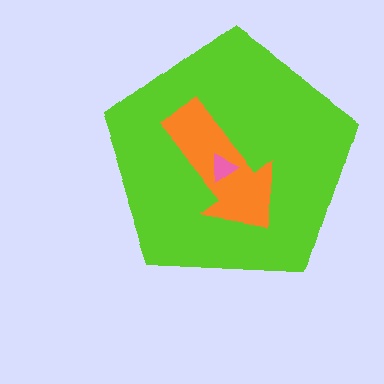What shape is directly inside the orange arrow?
The pink triangle.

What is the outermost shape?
The lime pentagon.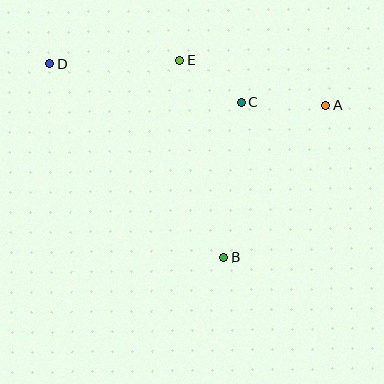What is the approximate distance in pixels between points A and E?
The distance between A and E is approximately 152 pixels.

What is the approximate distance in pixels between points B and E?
The distance between B and E is approximately 202 pixels.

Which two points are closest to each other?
Points C and E are closest to each other.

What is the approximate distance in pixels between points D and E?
The distance between D and E is approximately 130 pixels.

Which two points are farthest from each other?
Points A and D are farthest from each other.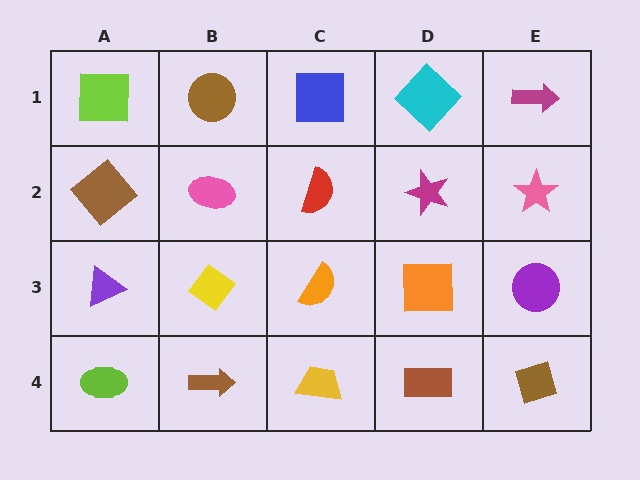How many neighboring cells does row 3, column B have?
4.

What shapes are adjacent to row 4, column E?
A purple circle (row 3, column E), a brown rectangle (row 4, column D).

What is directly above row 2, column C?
A blue square.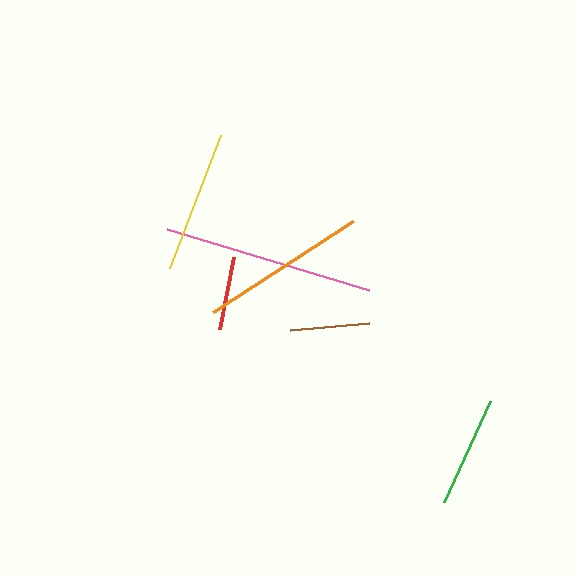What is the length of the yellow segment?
The yellow segment is approximately 142 pixels long.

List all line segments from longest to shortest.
From longest to shortest: pink, orange, yellow, green, brown, red.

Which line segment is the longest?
The pink line is the longest at approximately 211 pixels.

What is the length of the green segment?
The green segment is approximately 111 pixels long.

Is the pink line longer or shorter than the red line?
The pink line is longer than the red line.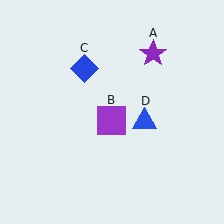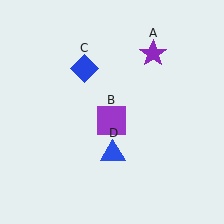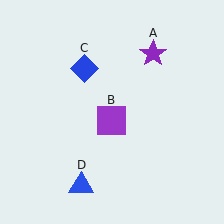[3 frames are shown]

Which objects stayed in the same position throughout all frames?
Purple star (object A) and purple square (object B) and blue diamond (object C) remained stationary.